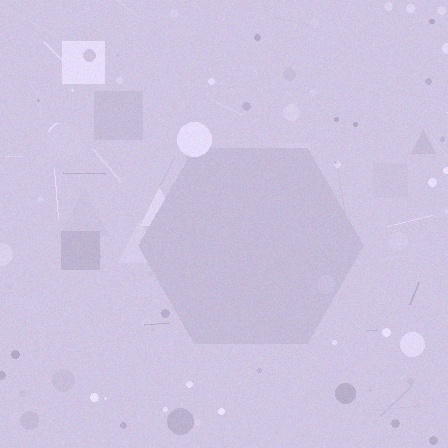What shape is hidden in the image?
A hexagon is hidden in the image.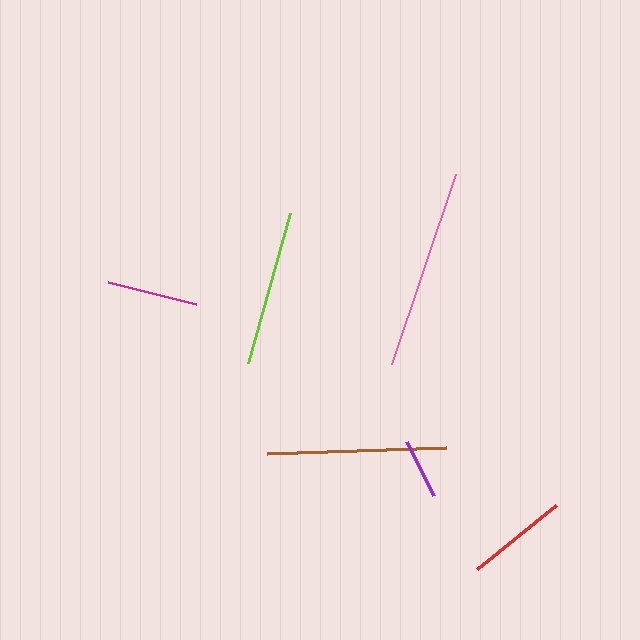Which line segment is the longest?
The pink line is the longest at approximately 200 pixels.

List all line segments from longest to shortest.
From longest to shortest: pink, brown, lime, red, magenta, purple.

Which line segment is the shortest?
The purple line is the shortest at approximately 61 pixels.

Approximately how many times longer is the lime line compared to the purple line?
The lime line is approximately 2.6 times the length of the purple line.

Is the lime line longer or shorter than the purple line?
The lime line is longer than the purple line.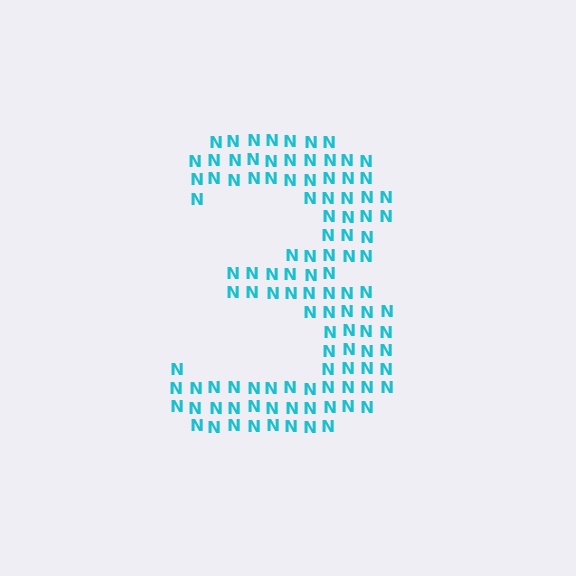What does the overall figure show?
The overall figure shows the digit 3.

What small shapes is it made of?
It is made of small letter N's.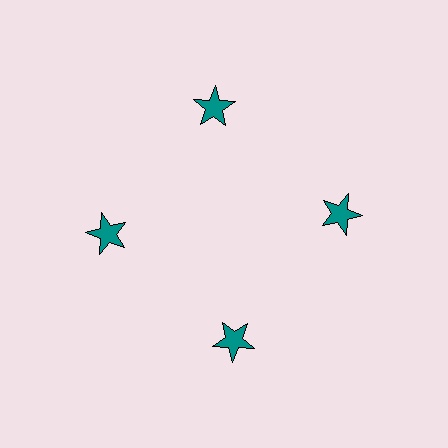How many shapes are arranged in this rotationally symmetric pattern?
There are 4 shapes, arranged in 4 groups of 1.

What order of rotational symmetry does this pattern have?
This pattern has 4-fold rotational symmetry.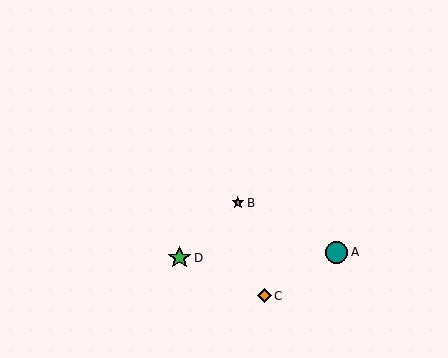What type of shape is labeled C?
Shape C is an orange diamond.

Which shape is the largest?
The green star (labeled D) is the largest.